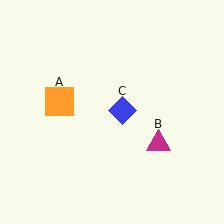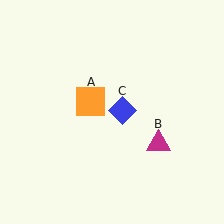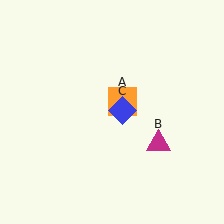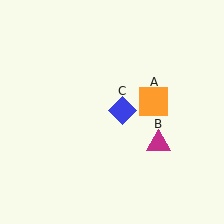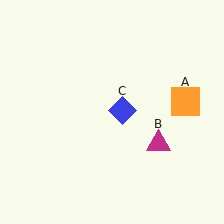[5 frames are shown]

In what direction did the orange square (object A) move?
The orange square (object A) moved right.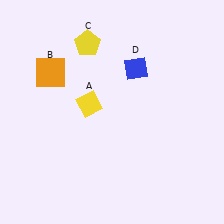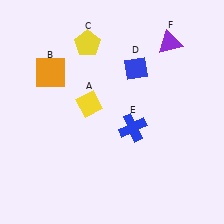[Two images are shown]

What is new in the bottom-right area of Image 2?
A blue cross (E) was added in the bottom-right area of Image 2.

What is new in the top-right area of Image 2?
A purple triangle (F) was added in the top-right area of Image 2.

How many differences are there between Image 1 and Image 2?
There are 2 differences between the two images.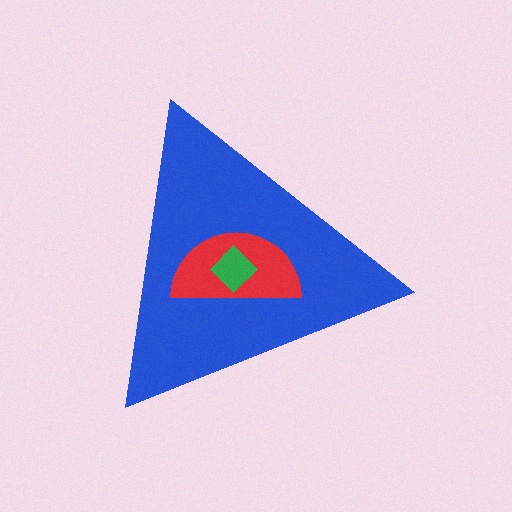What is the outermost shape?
The blue triangle.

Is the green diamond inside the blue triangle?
Yes.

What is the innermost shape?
The green diamond.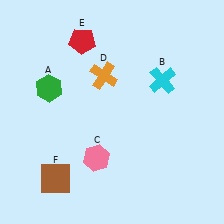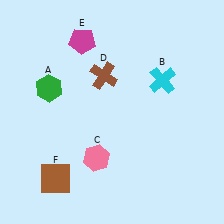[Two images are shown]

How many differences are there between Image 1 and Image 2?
There are 2 differences between the two images.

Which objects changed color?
D changed from orange to brown. E changed from red to magenta.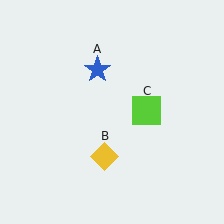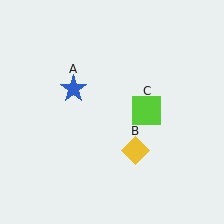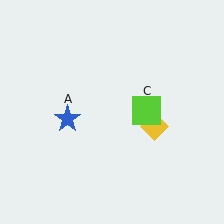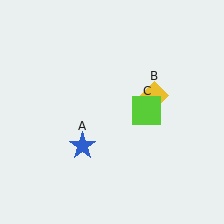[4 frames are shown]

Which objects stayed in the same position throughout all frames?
Lime square (object C) remained stationary.